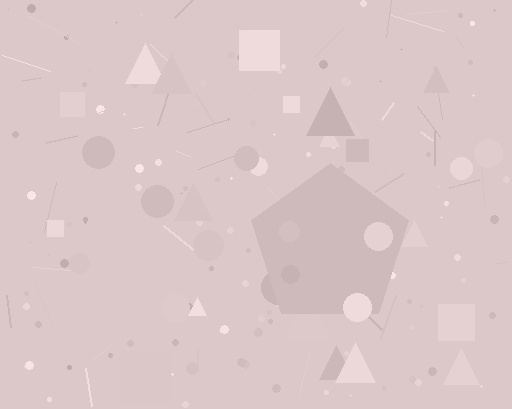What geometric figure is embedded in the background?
A pentagon is embedded in the background.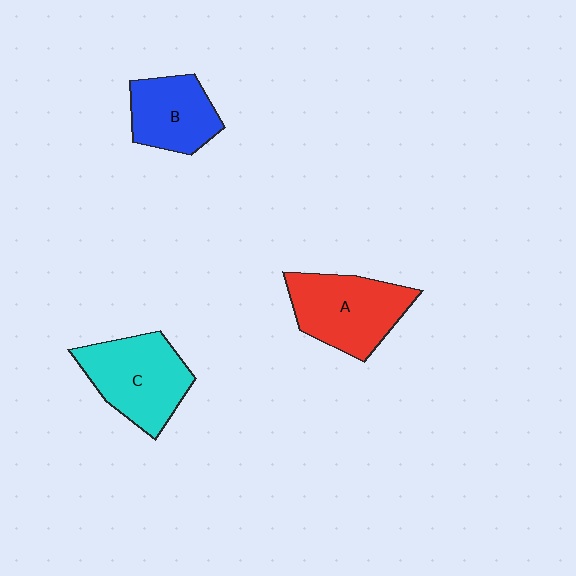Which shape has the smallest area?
Shape B (blue).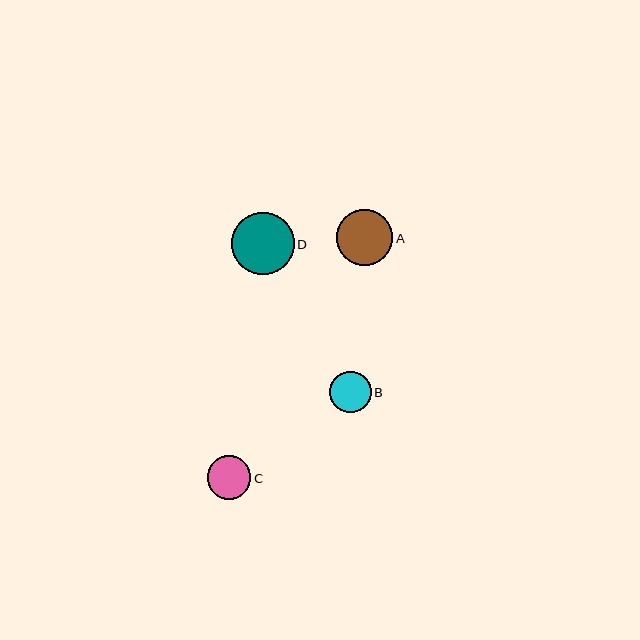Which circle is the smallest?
Circle B is the smallest with a size of approximately 41 pixels.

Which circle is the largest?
Circle D is the largest with a size of approximately 62 pixels.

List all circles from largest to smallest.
From largest to smallest: D, A, C, B.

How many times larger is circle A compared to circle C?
Circle A is approximately 1.3 times the size of circle C.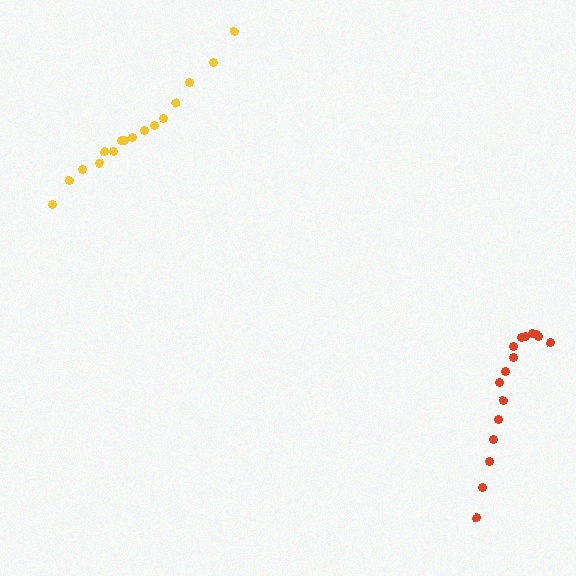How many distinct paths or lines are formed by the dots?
There are 2 distinct paths.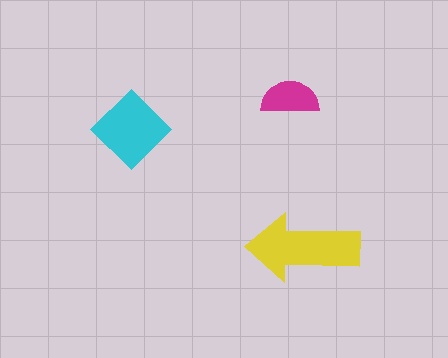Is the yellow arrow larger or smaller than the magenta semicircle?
Larger.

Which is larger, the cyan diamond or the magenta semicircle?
The cyan diamond.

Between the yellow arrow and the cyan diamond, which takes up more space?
The yellow arrow.